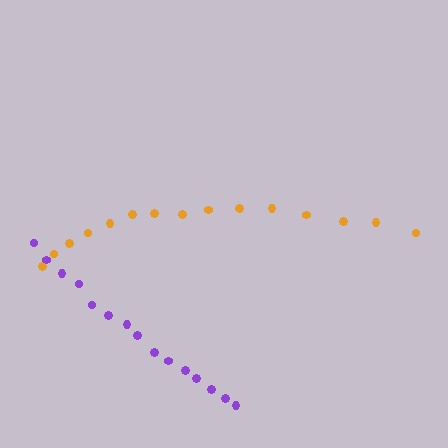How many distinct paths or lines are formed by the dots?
There are 2 distinct paths.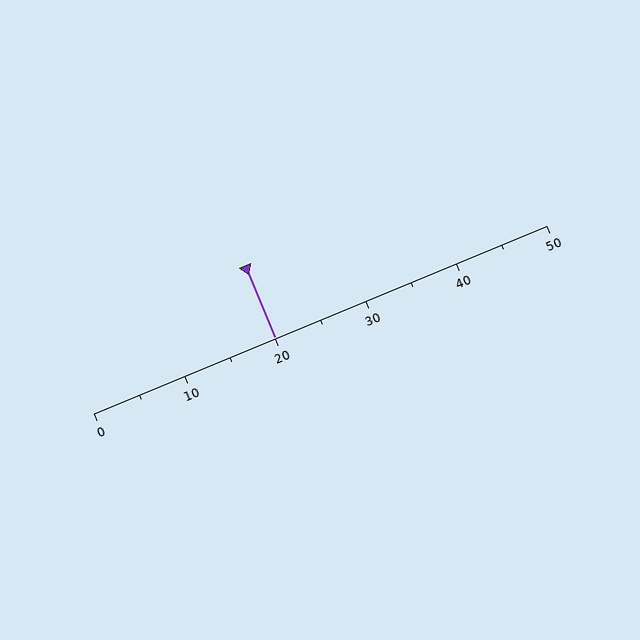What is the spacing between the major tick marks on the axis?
The major ticks are spaced 10 apart.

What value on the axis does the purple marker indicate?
The marker indicates approximately 20.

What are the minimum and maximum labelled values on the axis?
The axis runs from 0 to 50.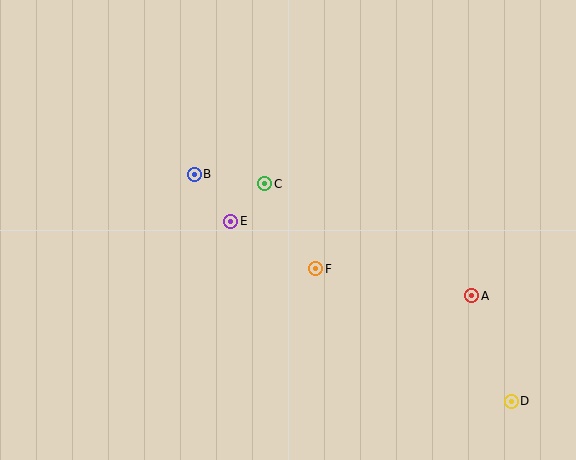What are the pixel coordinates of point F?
Point F is at (315, 269).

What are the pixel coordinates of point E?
Point E is at (231, 221).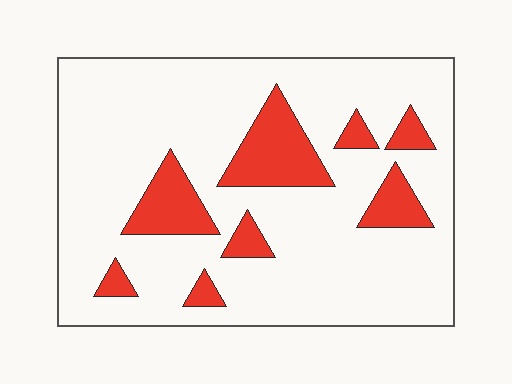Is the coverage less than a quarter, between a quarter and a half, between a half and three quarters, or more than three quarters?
Less than a quarter.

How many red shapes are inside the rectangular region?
8.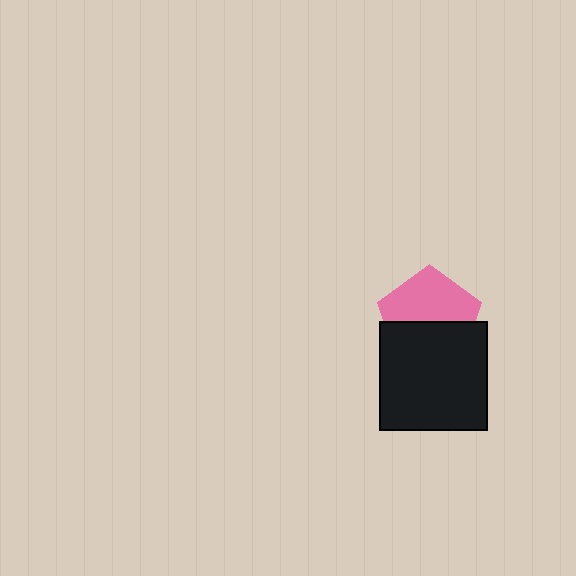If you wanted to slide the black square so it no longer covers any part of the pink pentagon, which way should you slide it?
Slide it down — that is the most direct way to separate the two shapes.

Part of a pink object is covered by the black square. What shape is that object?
It is a pentagon.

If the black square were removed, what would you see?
You would see the complete pink pentagon.